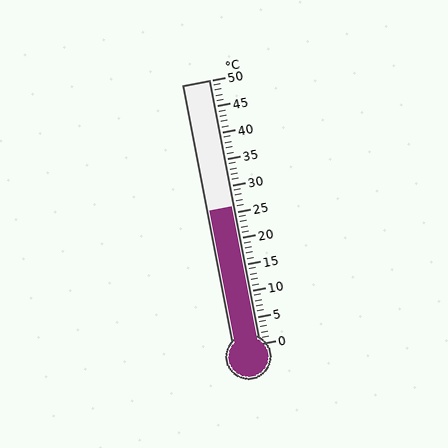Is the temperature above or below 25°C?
The temperature is above 25°C.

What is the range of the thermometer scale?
The thermometer scale ranges from 0°C to 50°C.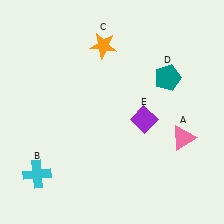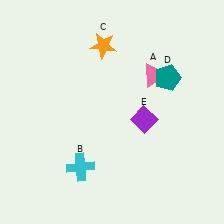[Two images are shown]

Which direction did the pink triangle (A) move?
The pink triangle (A) moved up.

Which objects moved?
The objects that moved are: the pink triangle (A), the cyan cross (B).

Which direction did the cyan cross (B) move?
The cyan cross (B) moved right.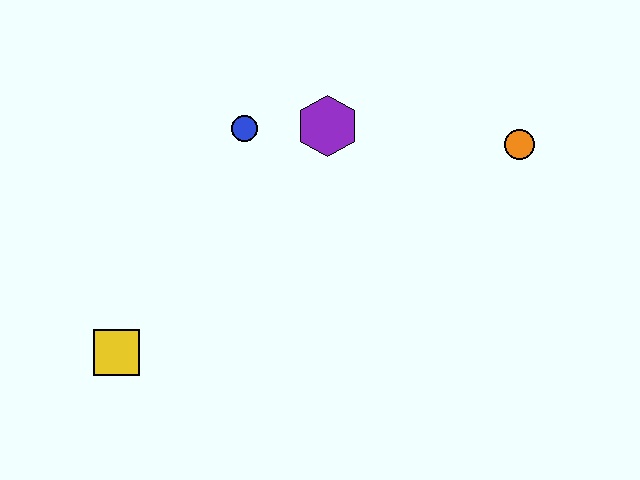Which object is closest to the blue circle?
The purple hexagon is closest to the blue circle.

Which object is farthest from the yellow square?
The orange circle is farthest from the yellow square.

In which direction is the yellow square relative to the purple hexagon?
The yellow square is below the purple hexagon.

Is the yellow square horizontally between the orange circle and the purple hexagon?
No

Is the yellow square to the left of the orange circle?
Yes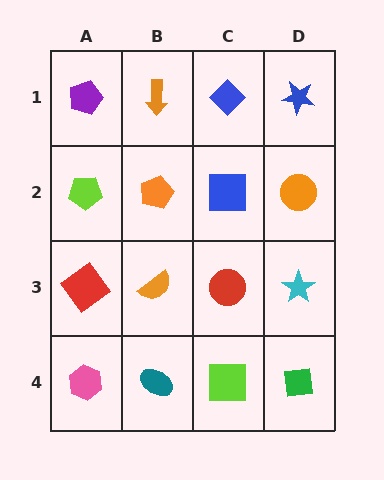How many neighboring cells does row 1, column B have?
3.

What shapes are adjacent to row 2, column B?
An orange arrow (row 1, column B), an orange semicircle (row 3, column B), a lime pentagon (row 2, column A), a blue square (row 2, column C).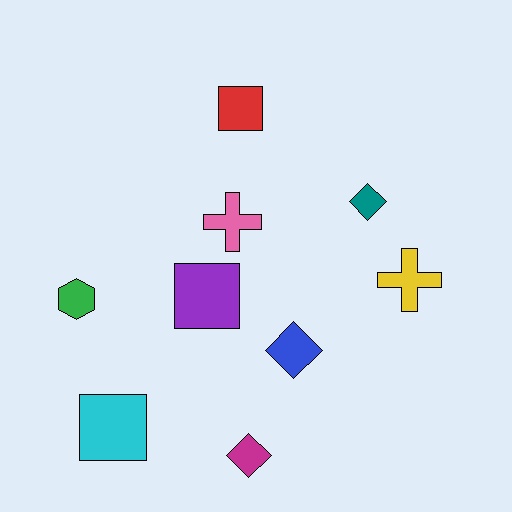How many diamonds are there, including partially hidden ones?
There are 3 diamonds.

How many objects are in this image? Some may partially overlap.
There are 9 objects.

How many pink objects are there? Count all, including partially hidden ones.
There is 1 pink object.